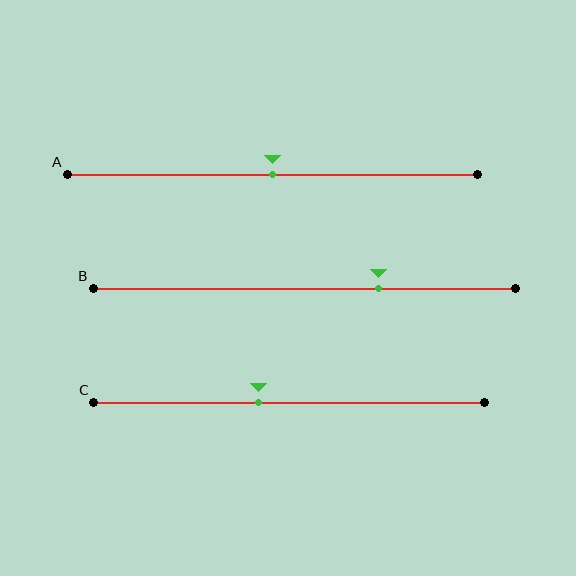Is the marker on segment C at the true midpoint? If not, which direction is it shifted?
No, the marker on segment C is shifted to the left by about 8% of the segment length.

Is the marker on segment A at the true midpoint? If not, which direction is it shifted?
Yes, the marker on segment A is at the true midpoint.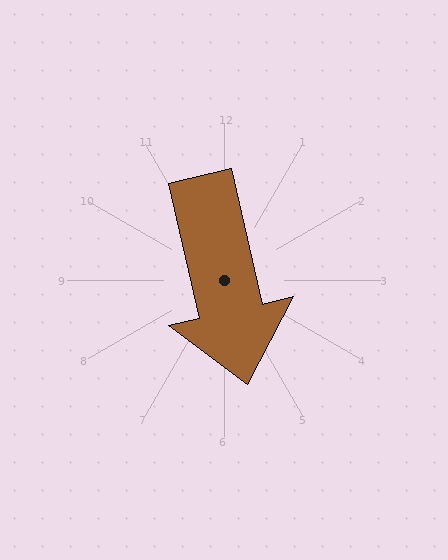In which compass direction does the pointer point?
South.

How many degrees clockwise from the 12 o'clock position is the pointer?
Approximately 167 degrees.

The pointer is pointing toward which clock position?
Roughly 6 o'clock.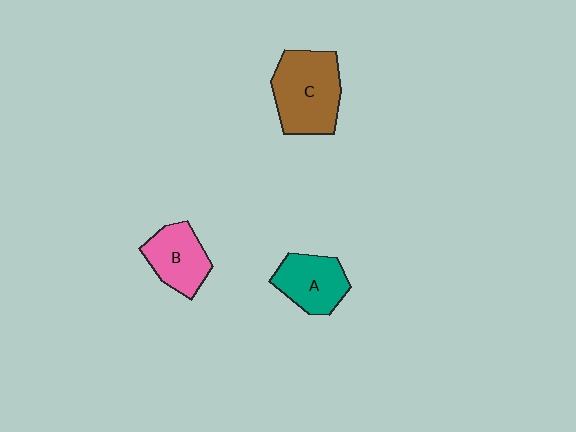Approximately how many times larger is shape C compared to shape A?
Approximately 1.5 times.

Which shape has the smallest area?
Shape B (pink).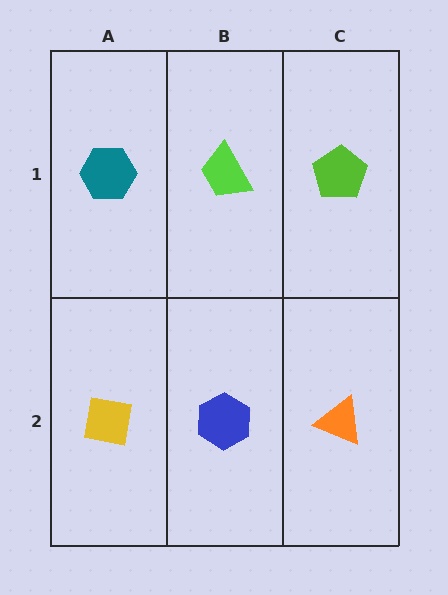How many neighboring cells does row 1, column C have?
2.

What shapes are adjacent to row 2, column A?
A teal hexagon (row 1, column A), a blue hexagon (row 2, column B).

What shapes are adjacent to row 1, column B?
A blue hexagon (row 2, column B), a teal hexagon (row 1, column A), a lime pentagon (row 1, column C).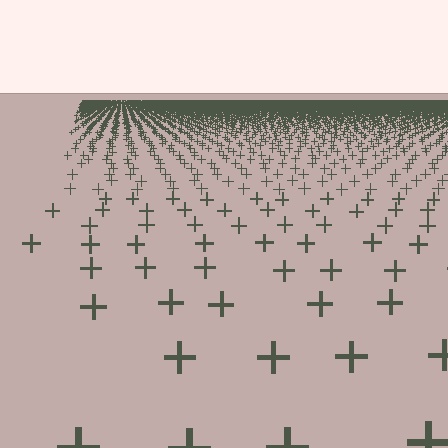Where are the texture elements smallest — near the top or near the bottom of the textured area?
Near the top.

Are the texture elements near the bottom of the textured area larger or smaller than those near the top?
Larger. Near the bottom, elements are closer to the viewer and appear at a bigger on-screen size.